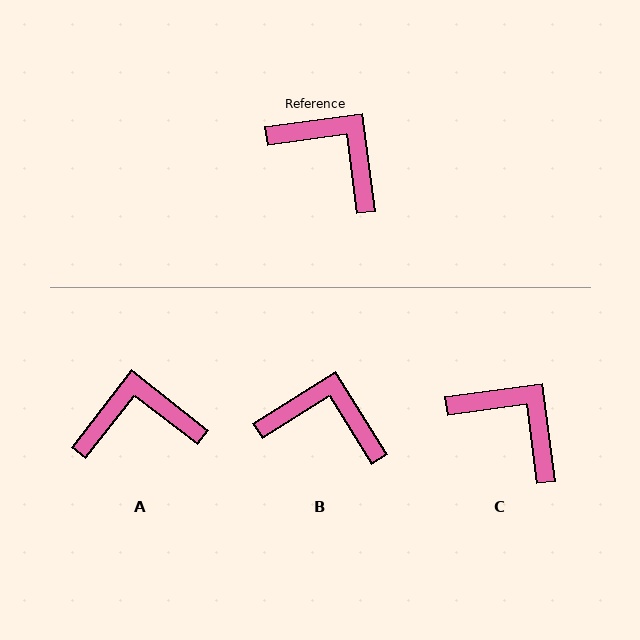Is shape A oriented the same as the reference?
No, it is off by about 45 degrees.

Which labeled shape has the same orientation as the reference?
C.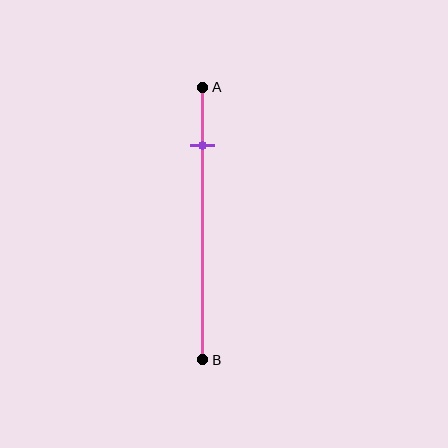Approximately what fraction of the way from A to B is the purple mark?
The purple mark is approximately 20% of the way from A to B.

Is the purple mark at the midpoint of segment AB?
No, the mark is at about 20% from A, not at the 50% midpoint.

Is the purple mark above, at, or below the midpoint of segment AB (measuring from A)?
The purple mark is above the midpoint of segment AB.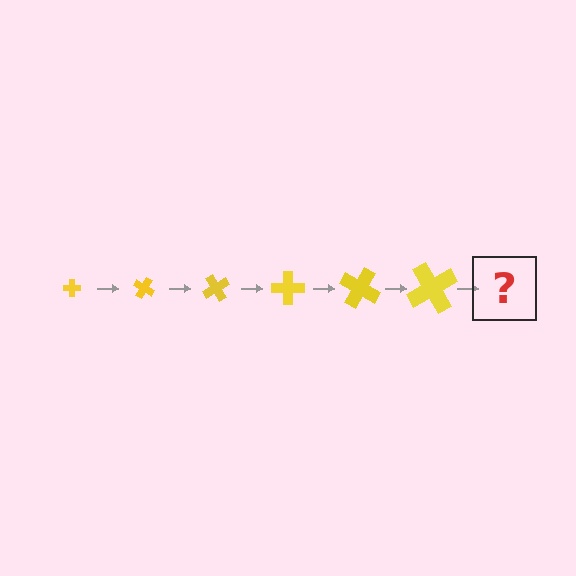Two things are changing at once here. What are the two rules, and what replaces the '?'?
The two rules are that the cross grows larger each step and it rotates 30 degrees each step. The '?' should be a cross, larger than the previous one and rotated 180 degrees from the start.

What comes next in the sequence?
The next element should be a cross, larger than the previous one and rotated 180 degrees from the start.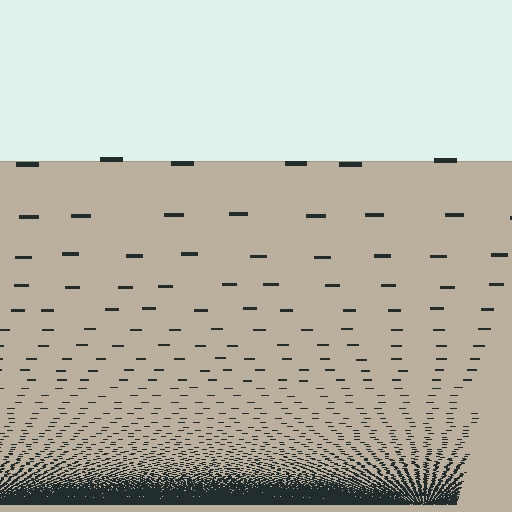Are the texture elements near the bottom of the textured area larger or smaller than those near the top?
Smaller. The gradient is inverted — elements near the bottom are smaller and denser.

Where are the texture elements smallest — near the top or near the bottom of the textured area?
Near the bottom.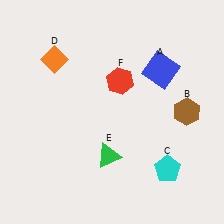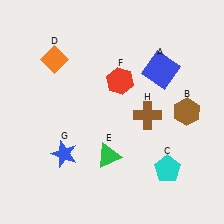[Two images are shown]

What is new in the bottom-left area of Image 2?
A blue star (G) was added in the bottom-left area of Image 2.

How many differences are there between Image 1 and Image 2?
There are 2 differences between the two images.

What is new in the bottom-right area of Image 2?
A brown cross (H) was added in the bottom-right area of Image 2.